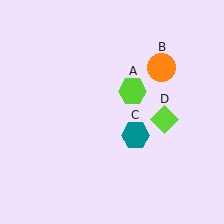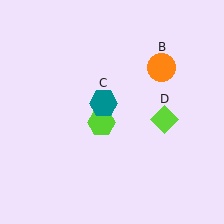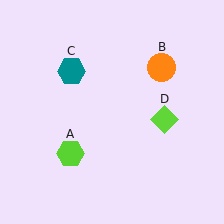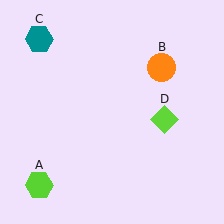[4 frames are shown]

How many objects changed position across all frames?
2 objects changed position: lime hexagon (object A), teal hexagon (object C).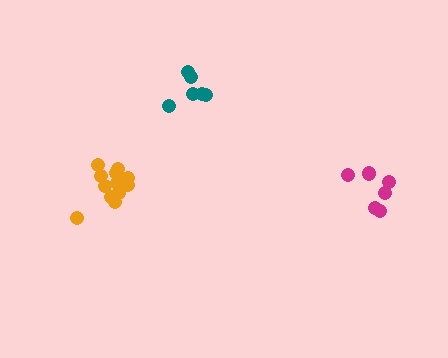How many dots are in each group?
Group 1: 6 dots, Group 2: 12 dots, Group 3: 6 dots (24 total).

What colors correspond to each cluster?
The clusters are colored: magenta, orange, teal.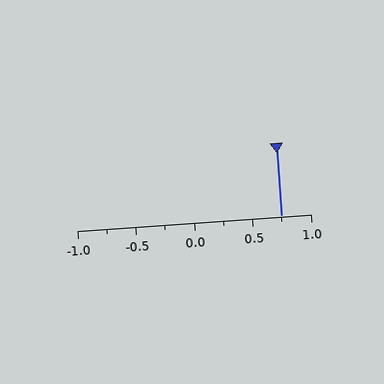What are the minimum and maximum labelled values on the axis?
The axis runs from -1.0 to 1.0.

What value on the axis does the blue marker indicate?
The marker indicates approximately 0.75.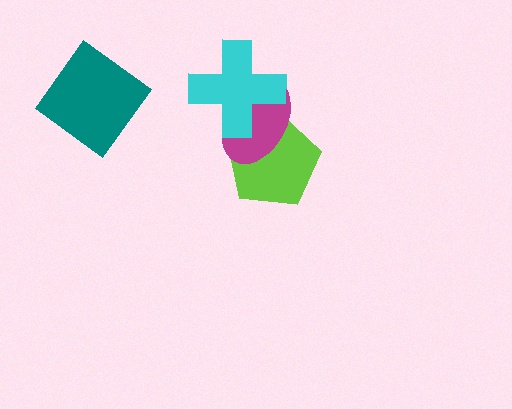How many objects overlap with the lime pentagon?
2 objects overlap with the lime pentagon.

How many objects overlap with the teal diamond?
0 objects overlap with the teal diamond.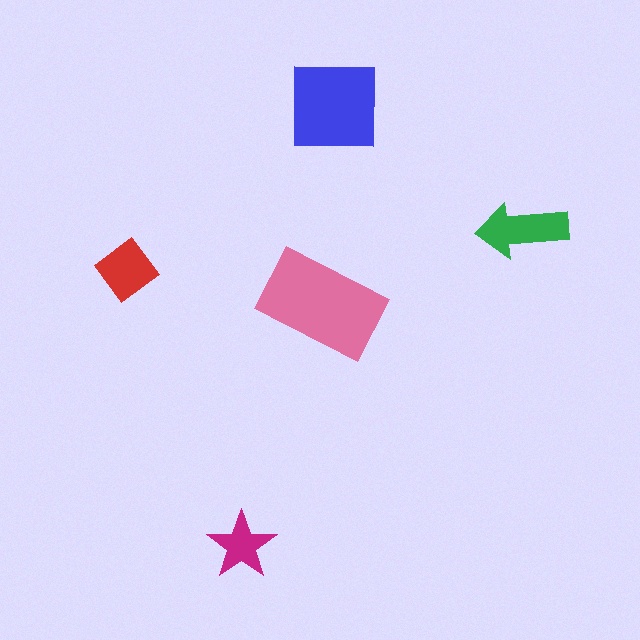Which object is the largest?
The pink rectangle.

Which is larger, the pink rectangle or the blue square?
The pink rectangle.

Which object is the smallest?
The magenta star.